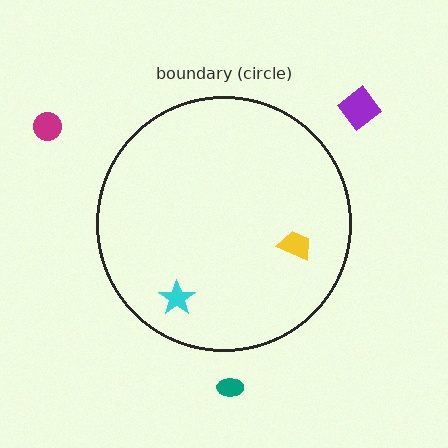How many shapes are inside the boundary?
2 inside, 3 outside.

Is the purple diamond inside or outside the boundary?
Outside.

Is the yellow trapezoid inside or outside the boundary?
Inside.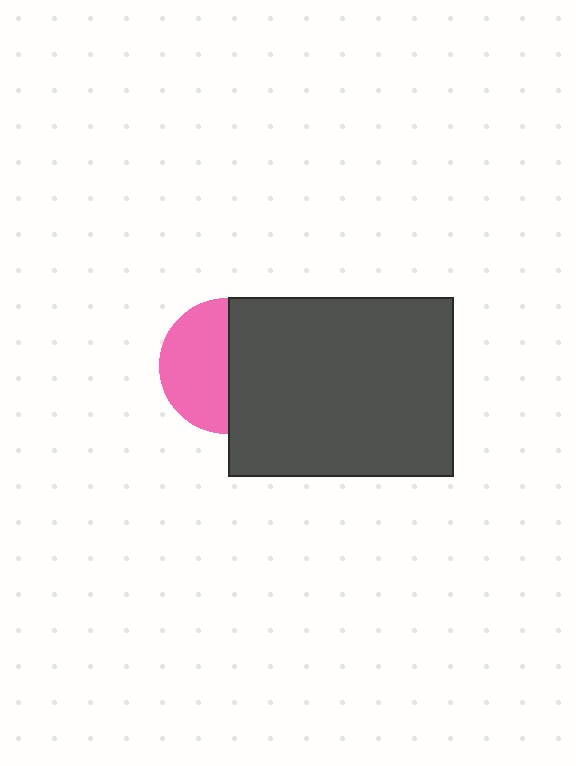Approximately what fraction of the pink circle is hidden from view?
Roughly 50% of the pink circle is hidden behind the dark gray rectangle.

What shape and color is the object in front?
The object in front is a dark gray rectangle.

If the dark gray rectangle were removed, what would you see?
You would see the complete pink circle.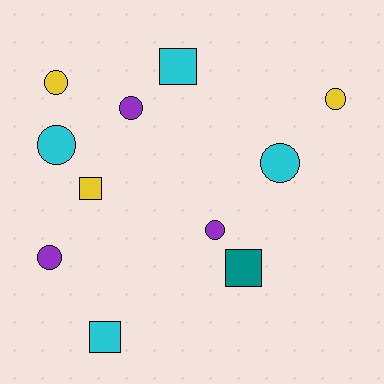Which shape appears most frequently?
Circle, with 7 objects.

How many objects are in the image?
There are 11 objects.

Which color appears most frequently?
Cyan, with 4 objects.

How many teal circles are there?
There are no teal circles.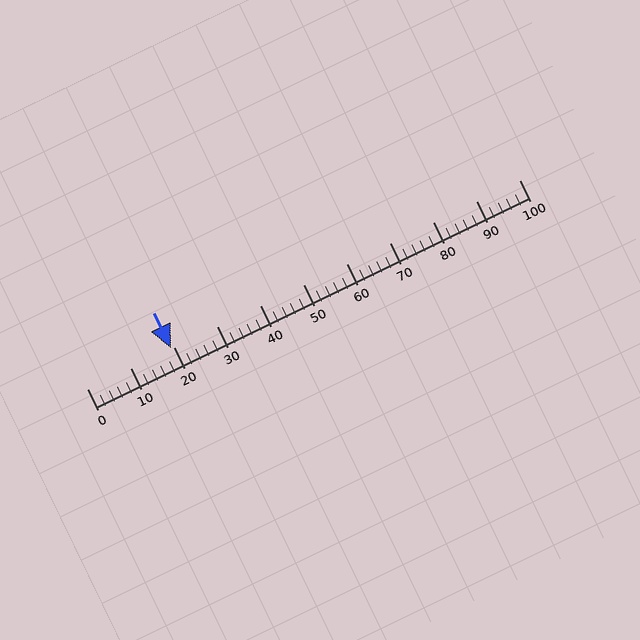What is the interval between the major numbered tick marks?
The major tick marks are spaced 10 units apart.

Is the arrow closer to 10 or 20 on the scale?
The arrow is closer to 20.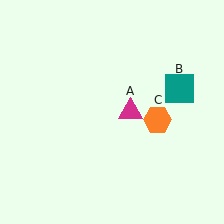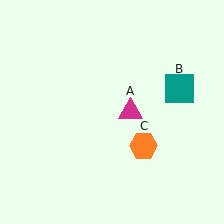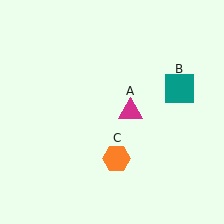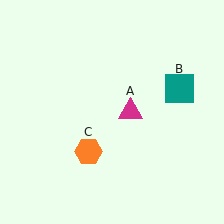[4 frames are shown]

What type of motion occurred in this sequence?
The orange hexagon (object C) rotated clockwise around the center of the scene.